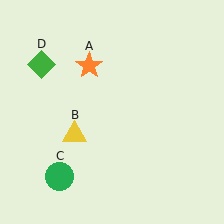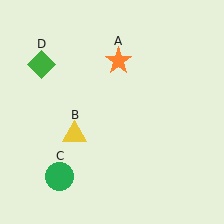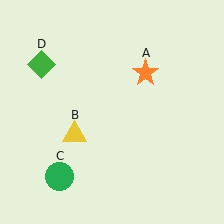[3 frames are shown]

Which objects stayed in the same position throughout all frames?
Yellow triangle (object B) and green circle (object C) and green diamond (object D) remained stationary.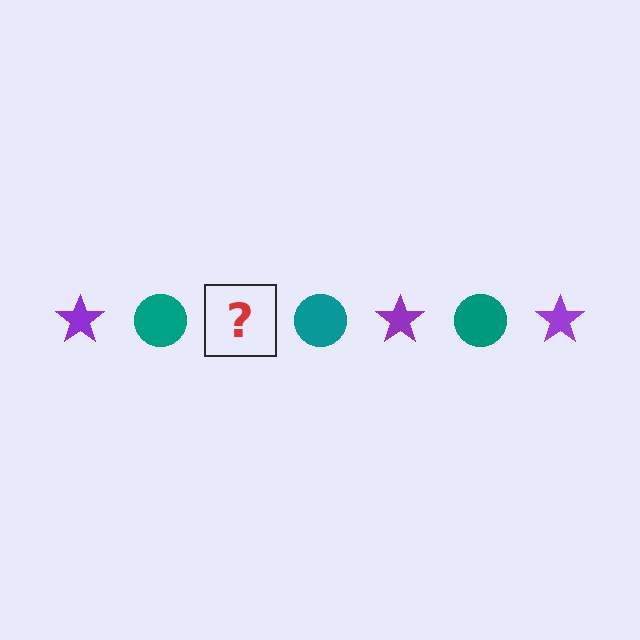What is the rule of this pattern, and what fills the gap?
The rule is that the pattern alternates between purple star and teal circle. The gap should be filled with a purple star.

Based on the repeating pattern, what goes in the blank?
The blank should be a purple star.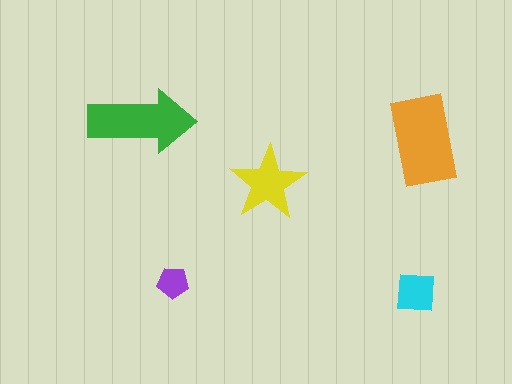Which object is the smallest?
The purple pentagon.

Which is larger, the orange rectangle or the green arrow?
The orange rectangle.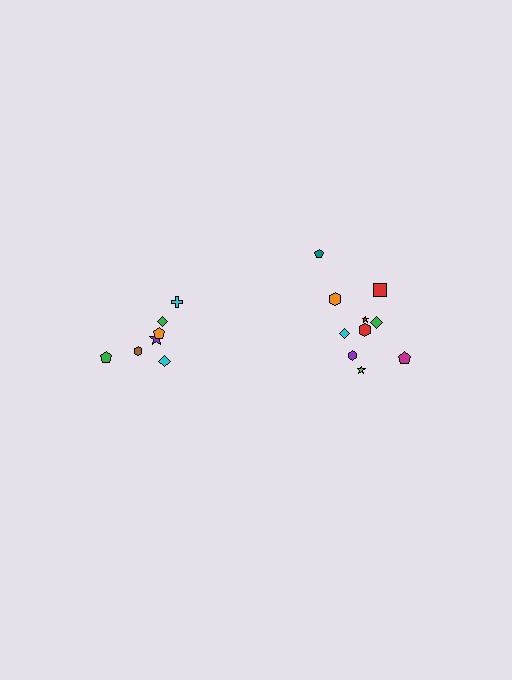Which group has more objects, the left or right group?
The right group.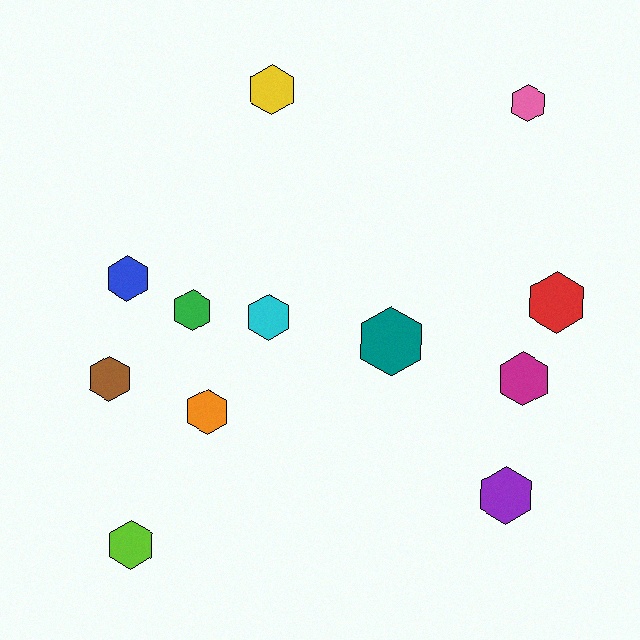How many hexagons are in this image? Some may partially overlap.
There are 12 hexagons.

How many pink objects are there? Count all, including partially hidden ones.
There is 1 pink object.